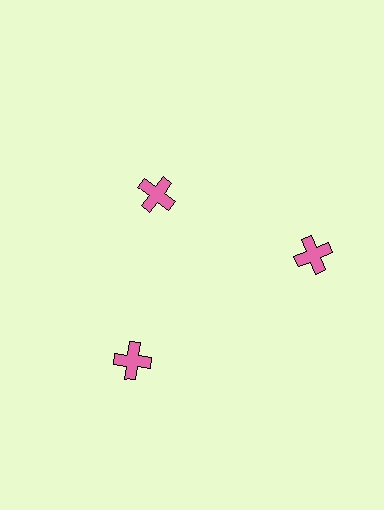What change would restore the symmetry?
The symmetry would be restored by moving it outward, back onto the ring so that all 3 crosses sit at equal angles and equal distance from the center.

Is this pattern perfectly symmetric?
No. The 3 pink crosses are arranged in a ring, but one element near the 11 o'clock position is pulled inward toward the center, breaking the 3-fold rotational symmetry.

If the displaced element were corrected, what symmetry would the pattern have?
It would have 3-fold rotational symmetry — the pattern would map onto itself every 120 degrees.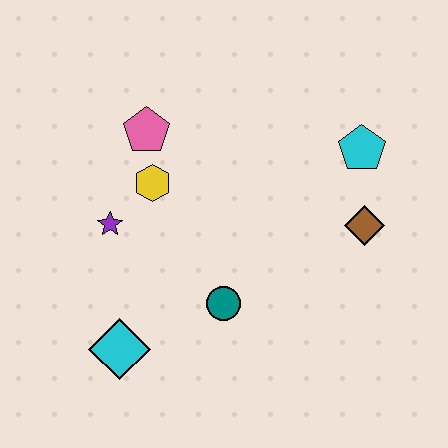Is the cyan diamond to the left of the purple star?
No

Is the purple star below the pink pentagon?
Yes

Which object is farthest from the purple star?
The cyan pentagon is farthest from the purple star.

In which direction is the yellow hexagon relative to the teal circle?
The yellow hexagon is above the teal circle.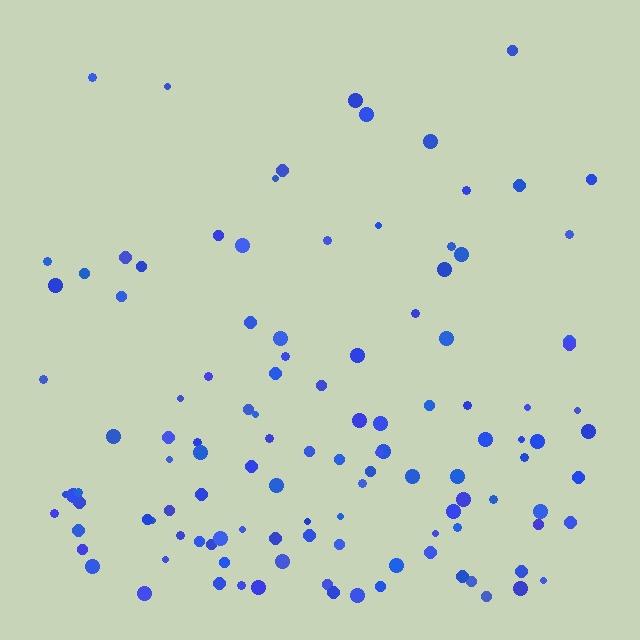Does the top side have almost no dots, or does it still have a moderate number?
Still a moderate number, just noticeably fewer than the bottom.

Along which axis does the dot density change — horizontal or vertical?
Vertical.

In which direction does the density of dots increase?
From top to bottom, with the bottom side densest.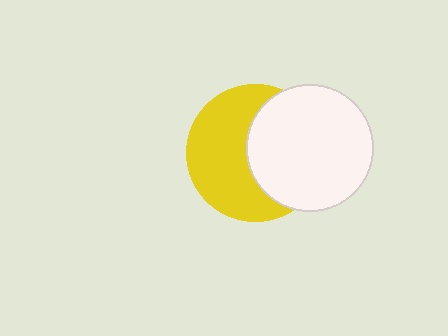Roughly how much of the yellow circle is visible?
About half of it is visible (roughly 54%).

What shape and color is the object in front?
The object in front is a white circle.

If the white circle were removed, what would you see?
You would see the complete yellow circle.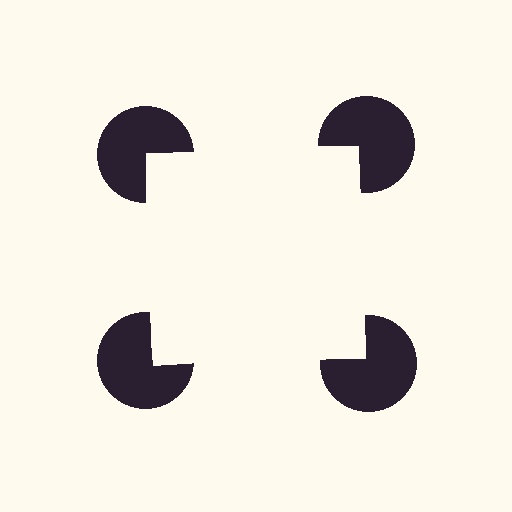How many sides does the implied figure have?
4 sides.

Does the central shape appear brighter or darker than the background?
It typically appears slightly brighter than the background, even though no actual brightness change is drawn.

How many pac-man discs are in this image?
There are 4 — one at each vertex of the illusory square.